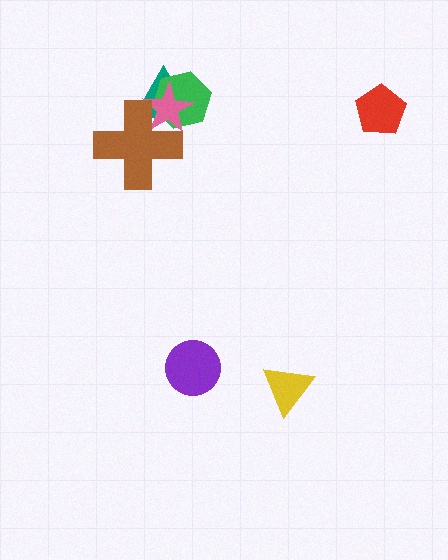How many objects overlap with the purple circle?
0 objects overlap with the purple circle.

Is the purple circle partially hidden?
No, no other shape covers it.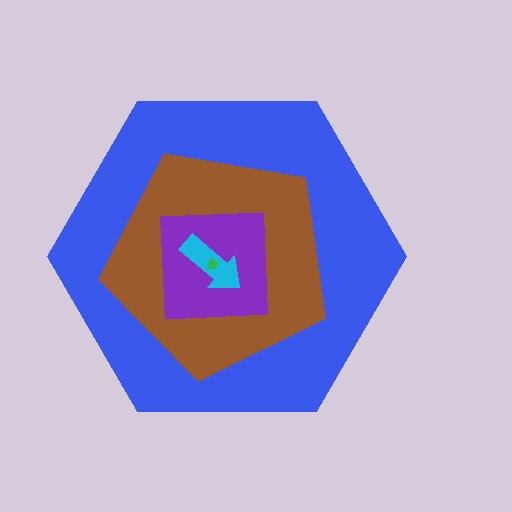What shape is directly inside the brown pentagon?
The purple square.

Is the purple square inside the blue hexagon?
Yes.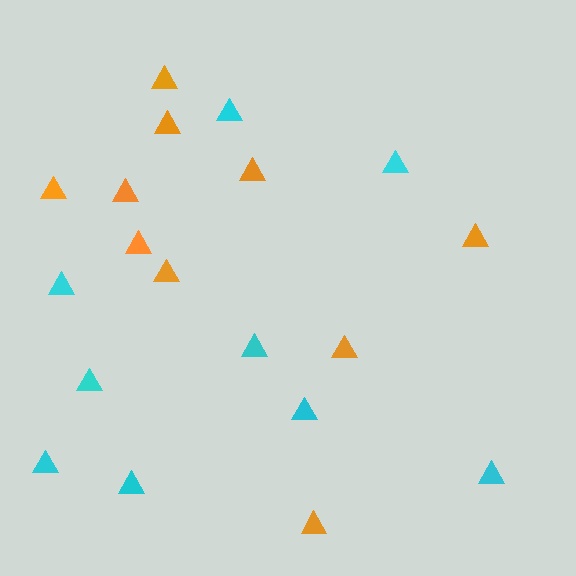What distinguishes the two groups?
There are 2 groups: one group of orange triangles (10) and one group of cyan triangles (9).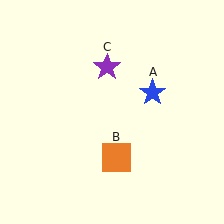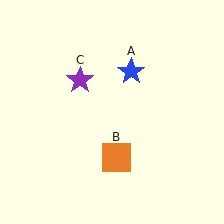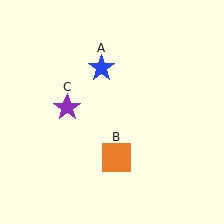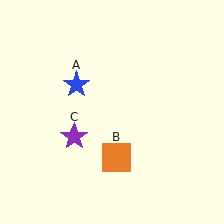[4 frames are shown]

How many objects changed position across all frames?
2 objects changed position: blue star (object A), purple star (object C).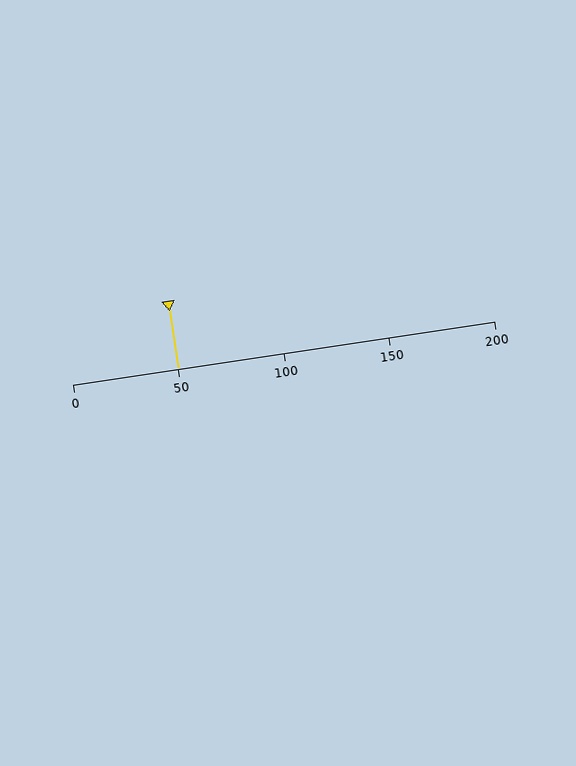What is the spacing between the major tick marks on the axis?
The major ticks are spaced 50 apart.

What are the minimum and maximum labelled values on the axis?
The axis runs from 0 to 200.